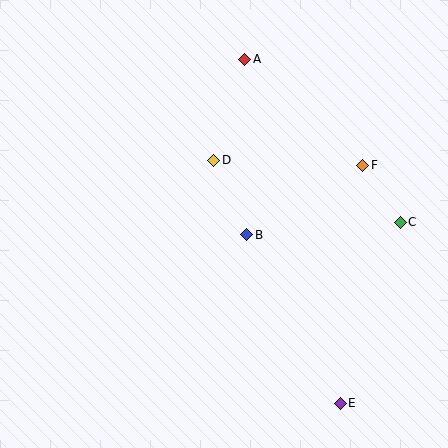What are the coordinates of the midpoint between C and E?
The midpoint between C and E is at (370, 313).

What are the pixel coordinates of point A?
Point A is at (245, 59).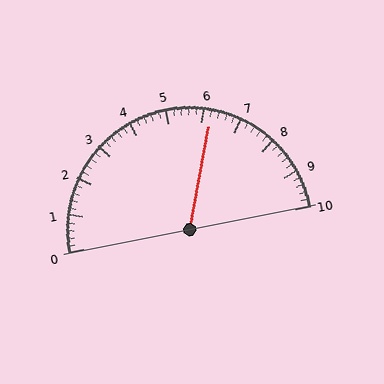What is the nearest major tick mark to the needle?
The nearest major tick mark is 6.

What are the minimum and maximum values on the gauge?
The gauge ranges from 0 to 10.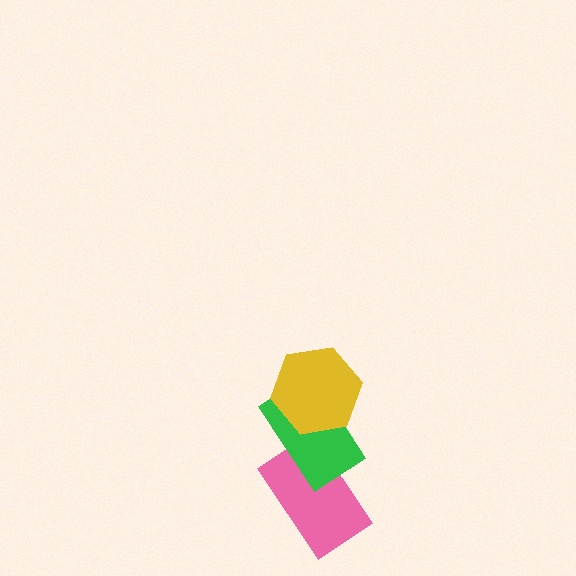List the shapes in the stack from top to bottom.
From top to bottom: the yellow hexagon, the green rectangle, the pink rectangle.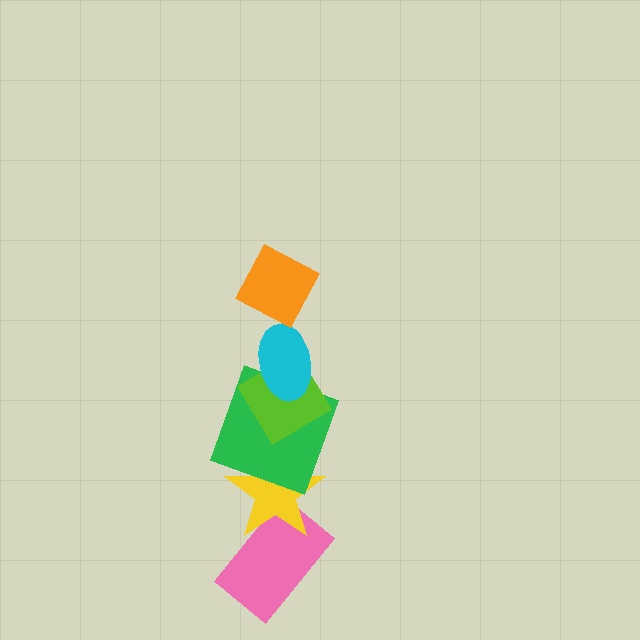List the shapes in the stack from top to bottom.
From top to bottom: the orange diamond, the cyan ellipse, the lime diamond, the green square, the yellow star, the pink rectangle.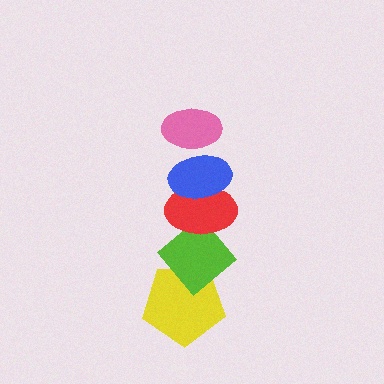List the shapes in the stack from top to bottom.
From top to bottom: the pink ellipse, the blue ellipse, the red ellipse, the lime diamond, the yellow pentagon.